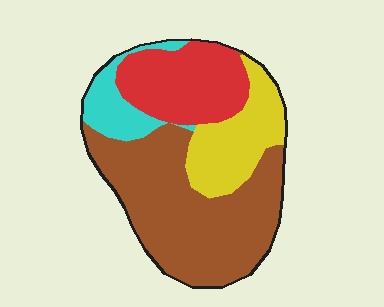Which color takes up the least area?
Cyan, at roughly 10%.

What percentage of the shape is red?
Red takes up about one quarter (1/4) of the shape.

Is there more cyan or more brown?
Brown.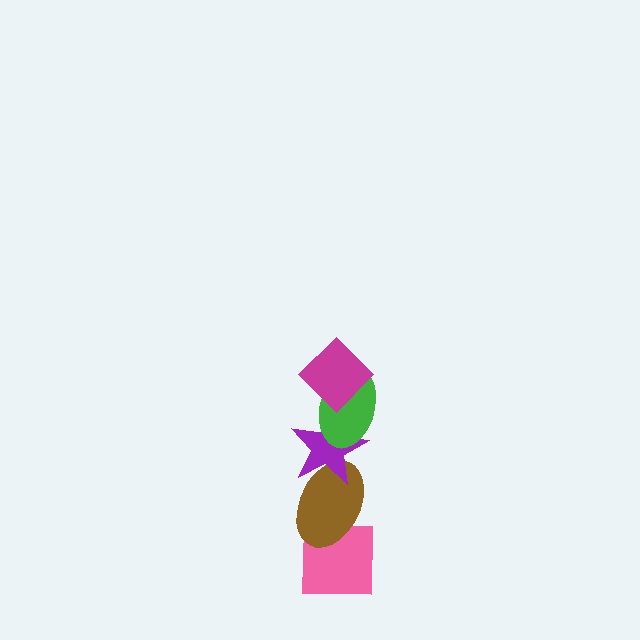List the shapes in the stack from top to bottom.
From top to bottom: the magenta diamond, the green ellipse, the purple star, the brown ellipse, the pink square.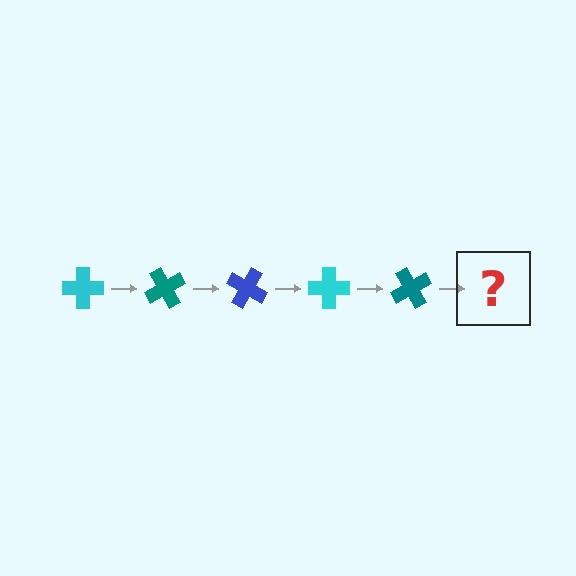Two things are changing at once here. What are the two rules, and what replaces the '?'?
The two rules are that it rotates 60 degrees each step and the color cycles through cyan, teal, and blue. The '?' should be a blue cross, rotated 300 degrees from the start.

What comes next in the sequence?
The next element should be a blue cross, rotated 300 degrees from the start.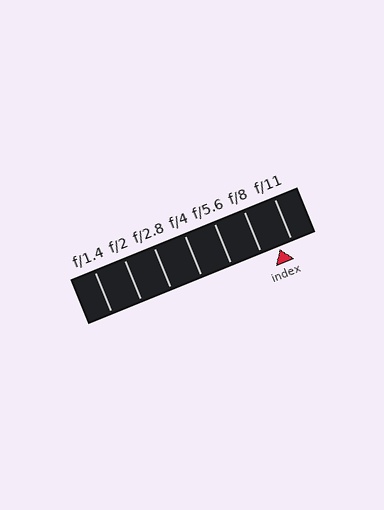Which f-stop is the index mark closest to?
The index mark is closest to f/11.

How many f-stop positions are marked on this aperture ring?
There are 7 f-stop positions marked.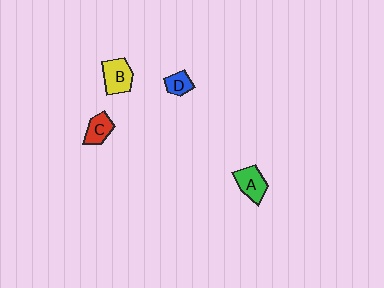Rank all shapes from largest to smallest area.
From largest to smallest: B (yellow), A (green), C (red), D (blue).